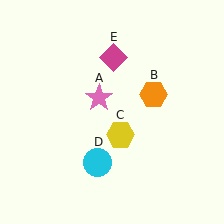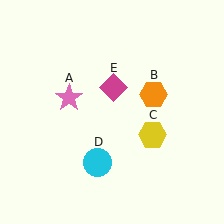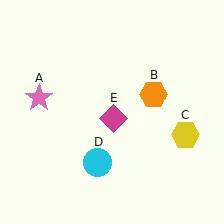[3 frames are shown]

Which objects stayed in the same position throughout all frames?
Orange hexagon (object B) and cyan circle (object D) remained stationary.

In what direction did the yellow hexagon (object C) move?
The yellow hexagon (object C) moved right.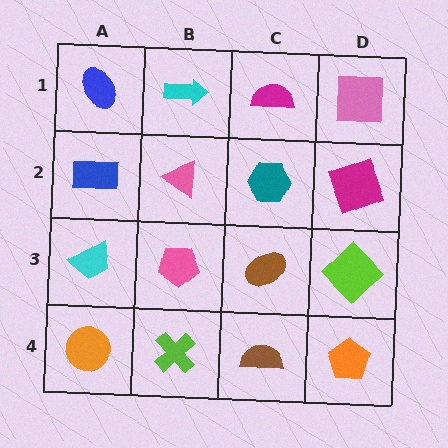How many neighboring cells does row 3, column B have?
4.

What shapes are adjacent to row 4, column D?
A lime diamond (row 3, column D), a brown semicircle (row 4, column C).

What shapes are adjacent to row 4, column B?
A pink pentagon (row 3, column B), an orange circle (row 4, column A), a brown semicircle (row 4, column C).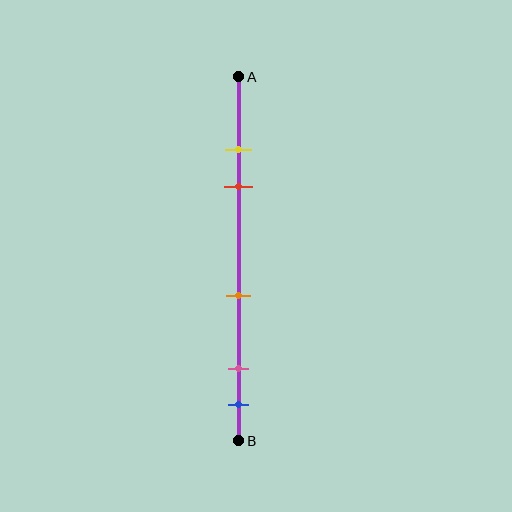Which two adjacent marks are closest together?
The yellow and red marks are the closest adjacent pair.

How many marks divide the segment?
There are 5 marks dividing the segment.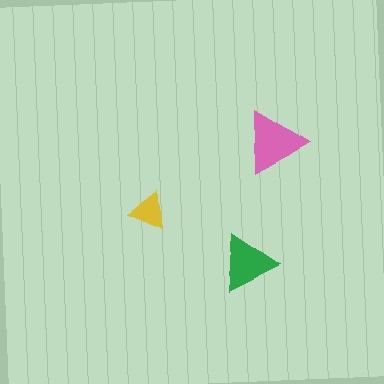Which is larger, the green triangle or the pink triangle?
The pink one.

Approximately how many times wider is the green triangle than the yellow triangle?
About 1.5 times wider.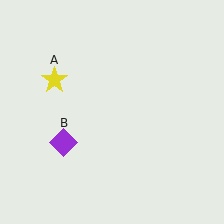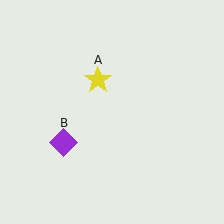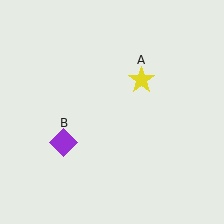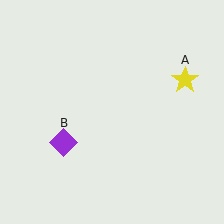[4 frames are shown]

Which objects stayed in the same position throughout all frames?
Purple diamond (object B) remained stationary.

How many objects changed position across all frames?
1 object changed position: yellow star (object A).